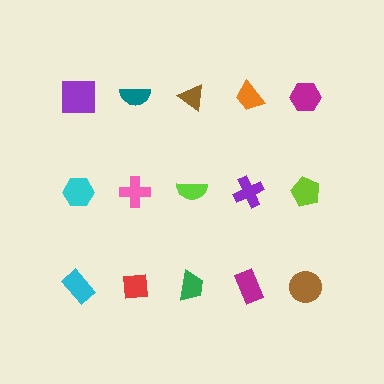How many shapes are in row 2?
5 shapes.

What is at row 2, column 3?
A lime semicircle.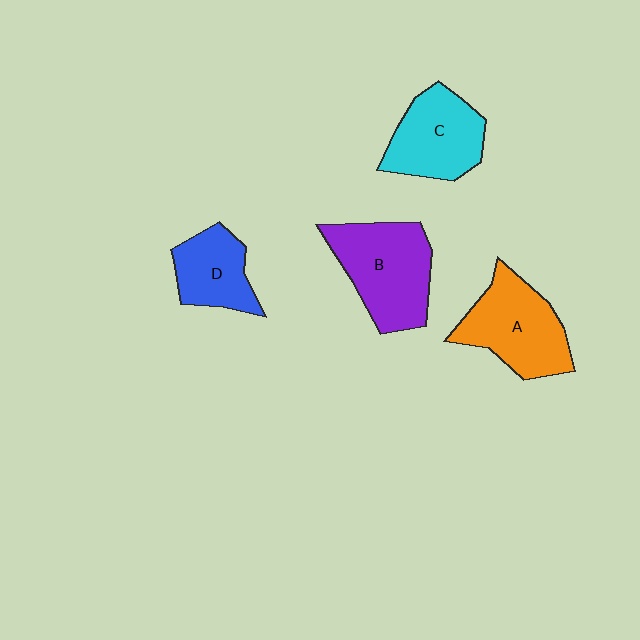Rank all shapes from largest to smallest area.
From largest to smallest: B (purple), A (orange), C (cyan), D (blue).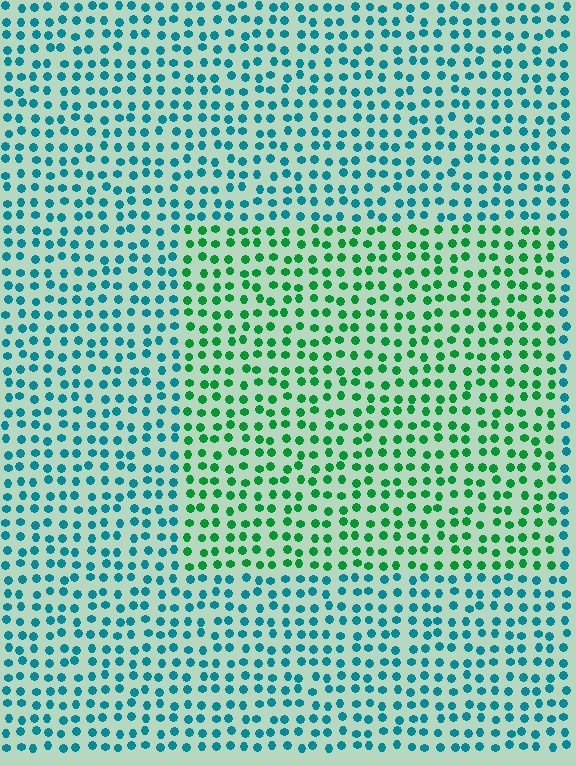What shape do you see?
I see a rectangle.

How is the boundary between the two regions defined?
The boundary is defined purely by a slight shift in hue (about 47 degrees). Spacing, size, and orientation are identical on both sides.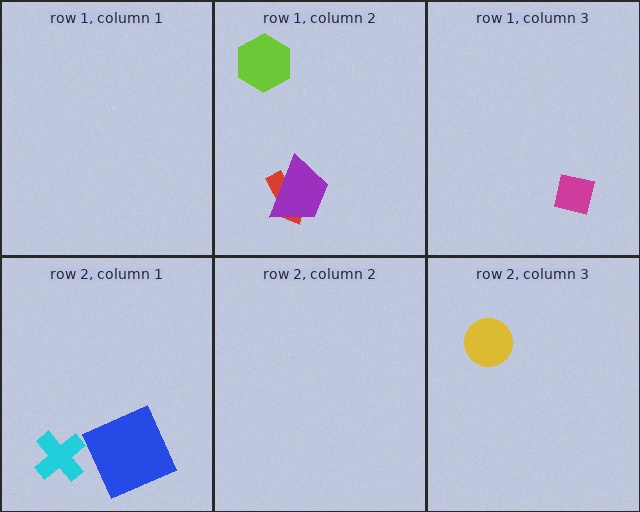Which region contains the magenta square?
The row 1, column 3 region.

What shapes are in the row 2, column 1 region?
The blue square, the cyan cross.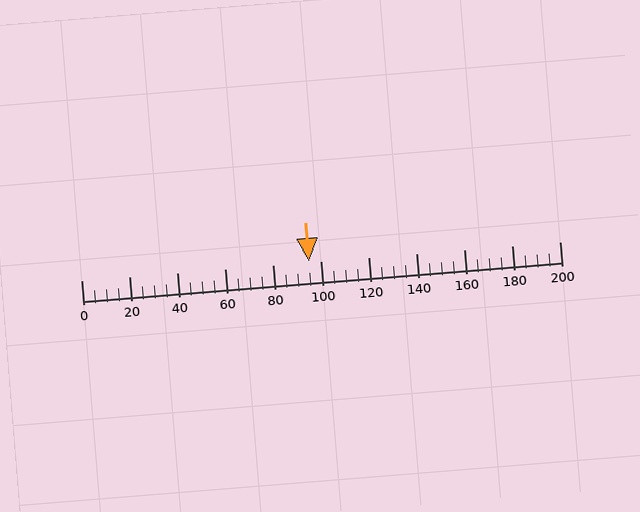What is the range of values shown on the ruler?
The ruler shows values from 0 to 200.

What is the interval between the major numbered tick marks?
The major tick marks are spaced 20 units apart.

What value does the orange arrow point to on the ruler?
The orange arrow points to approximately 95.